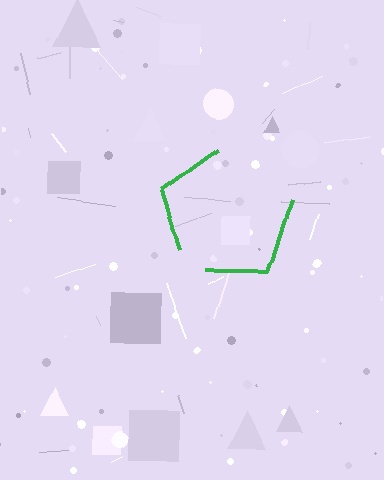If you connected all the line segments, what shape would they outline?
They would outline a pentagon.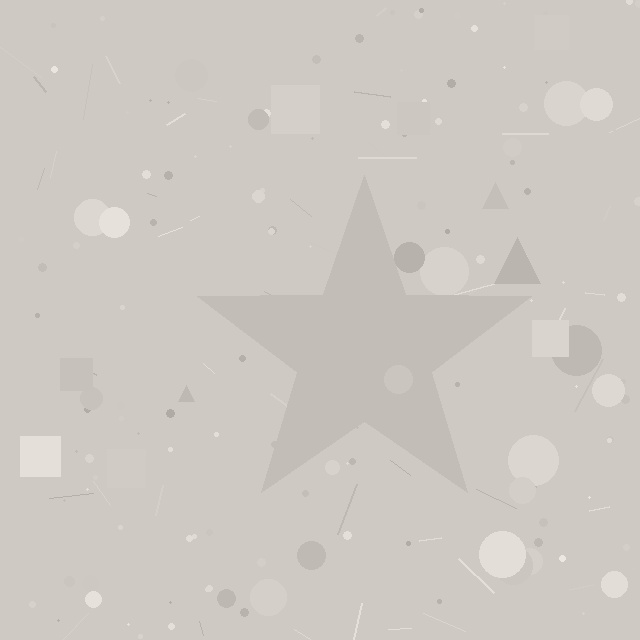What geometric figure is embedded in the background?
A star is embedded in the background.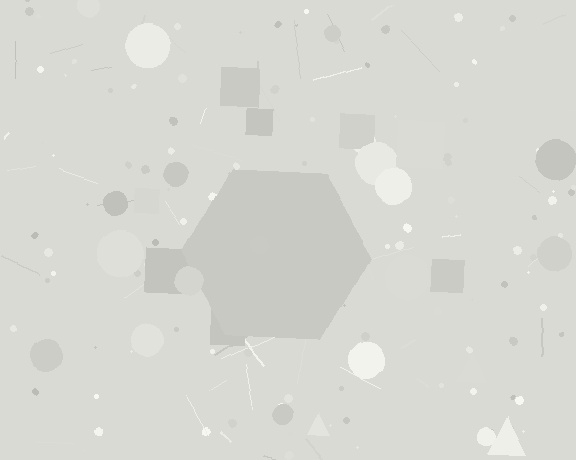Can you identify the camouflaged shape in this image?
The camouflaged shape is a hexagon.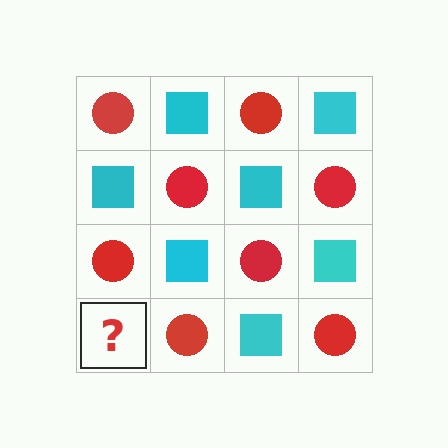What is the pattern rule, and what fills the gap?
The rule is that it alternates red circle and cyan square in a checkerboard pattern. The gap should be filled with a cyan square.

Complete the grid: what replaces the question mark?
The question mark should be replaced with a cyan square.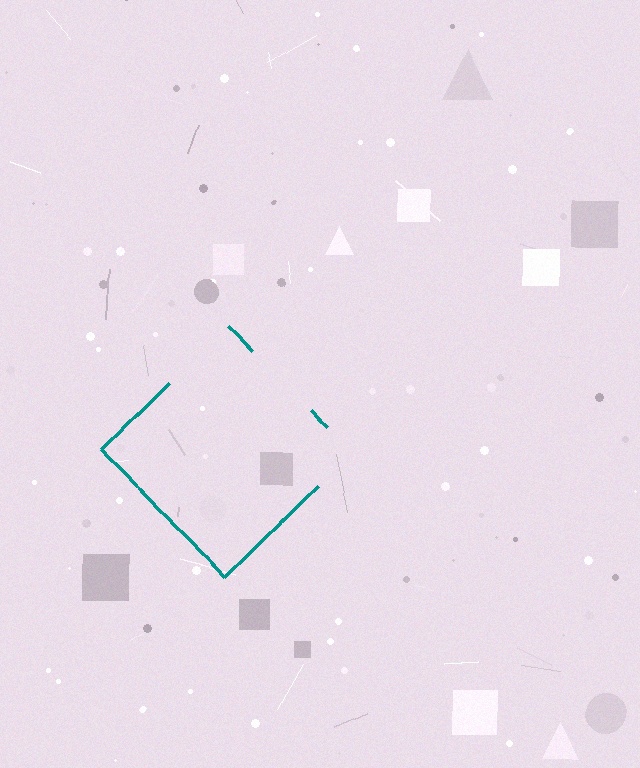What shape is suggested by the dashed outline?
The dashed outline suggests a diamond.